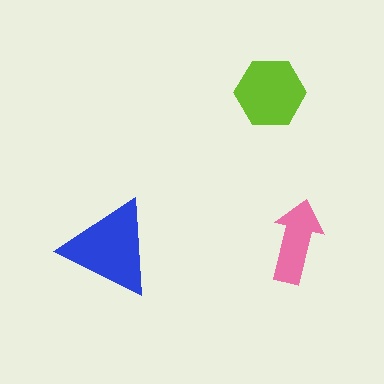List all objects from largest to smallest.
The blue triangle, the lime hexagon, the pink arrow.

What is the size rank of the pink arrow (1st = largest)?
3rd.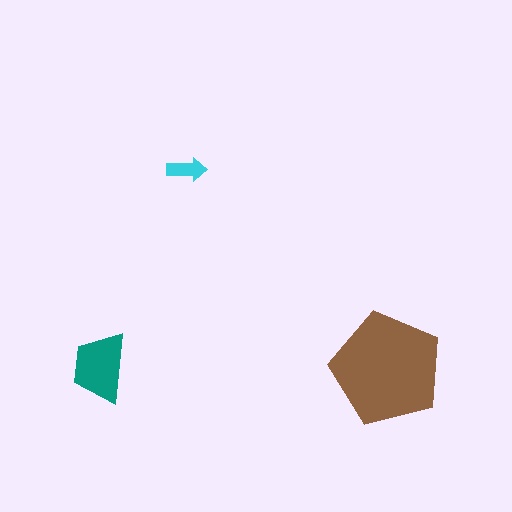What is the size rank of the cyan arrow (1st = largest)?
3rd.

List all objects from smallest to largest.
The cyan arrow, the teal trapezoid, the brown pentagon.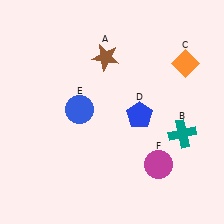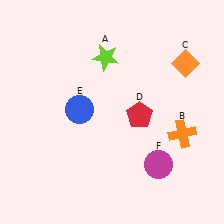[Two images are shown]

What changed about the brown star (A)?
In Image 1, A is brown. In Image 2, it changed to lime.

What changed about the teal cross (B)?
In Image 1, B is teal. In Image 2, it changed to orange.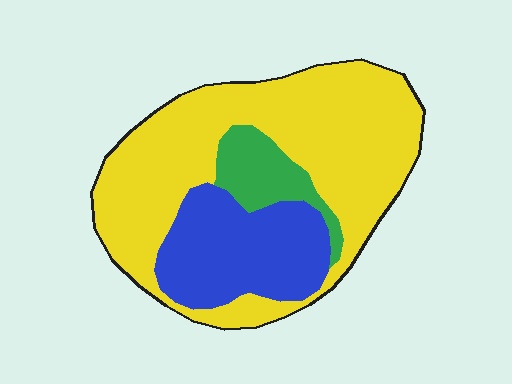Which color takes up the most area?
Yellow, at roughly 65%.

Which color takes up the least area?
Green, at roughly 10%.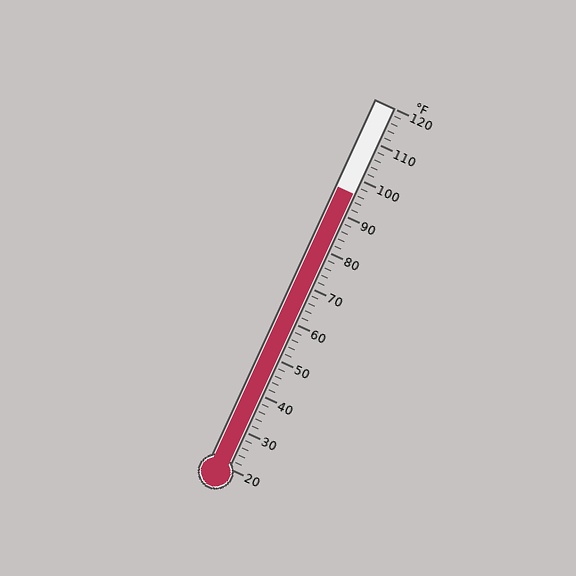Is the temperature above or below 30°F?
The temperature is above 30°F.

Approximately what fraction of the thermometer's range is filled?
The thermometer is filled to approximately 75% of its range.